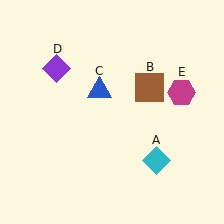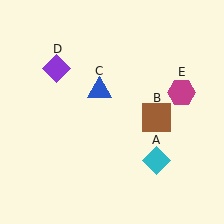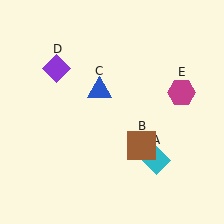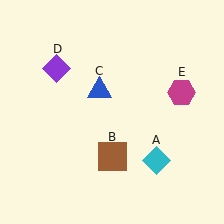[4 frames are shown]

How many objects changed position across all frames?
1 object changed position: brown square (object B).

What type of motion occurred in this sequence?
The brown square (object B) rotated clockwise around the center of the scene.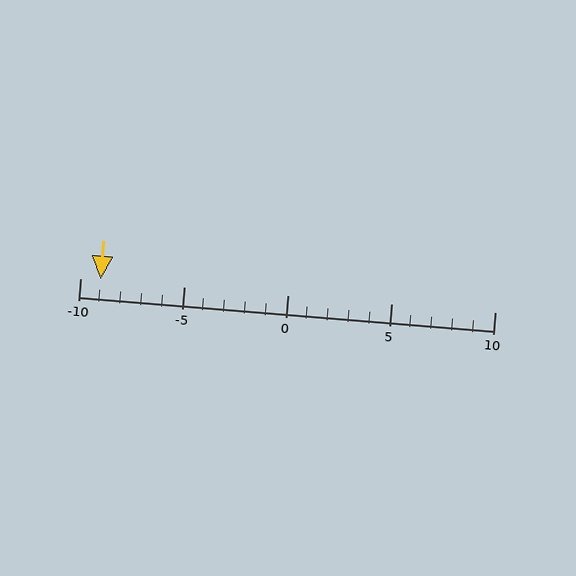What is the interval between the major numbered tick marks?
The major tick marks are spaced 5 units apart.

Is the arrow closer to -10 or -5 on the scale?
The arrow is closer to -10.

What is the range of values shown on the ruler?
The ruler shows values from -10 to 10.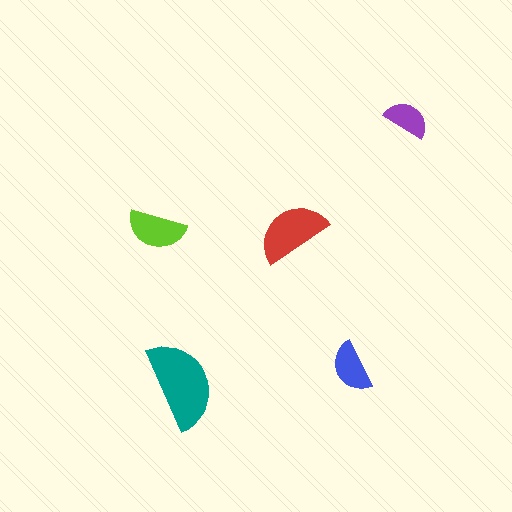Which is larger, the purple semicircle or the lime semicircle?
The lime one.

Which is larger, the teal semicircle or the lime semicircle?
The teal one.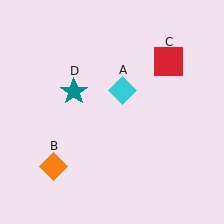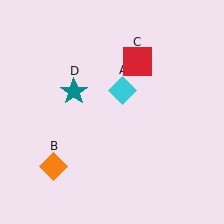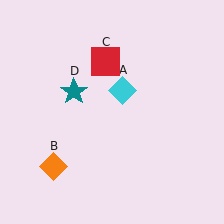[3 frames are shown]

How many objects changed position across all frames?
1 object changed position: red square (object C).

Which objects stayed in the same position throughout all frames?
Cyan diamond (object A) and orange diamond (object B) and teal star (object D) remained stationary.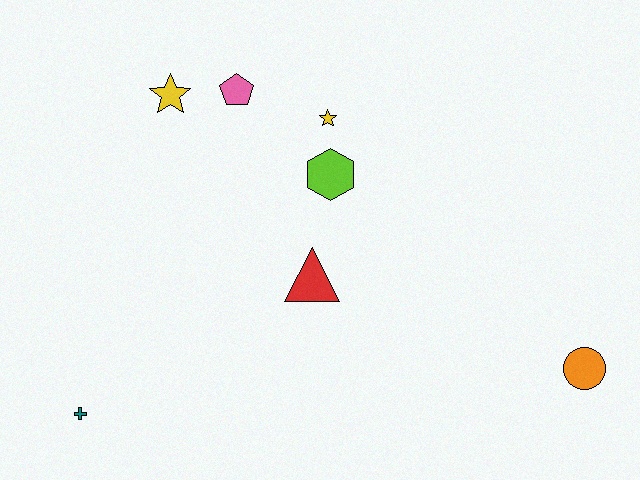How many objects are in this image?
There are 7 objects.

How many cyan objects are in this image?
There are no cyan objects.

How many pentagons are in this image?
There is 1 pentagon.